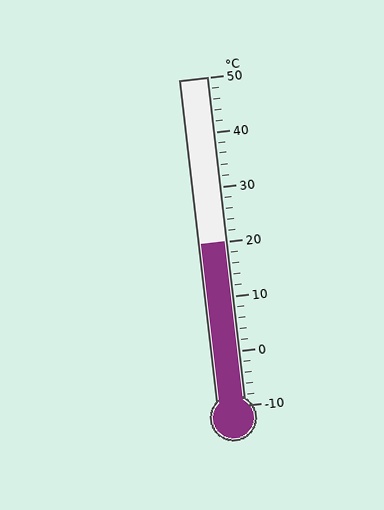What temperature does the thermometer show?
The thermometer shows approximately 20°C.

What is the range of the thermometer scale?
The thermometer scale ranges from -10°C to 50°C.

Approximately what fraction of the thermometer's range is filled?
The thermometer is filled to approximately 50% of its range.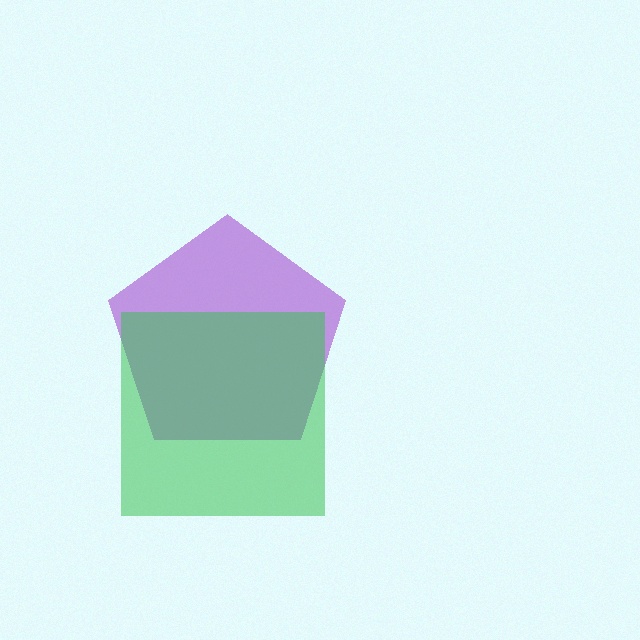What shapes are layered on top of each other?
The layered shapes are: a purple pentagon, a green square.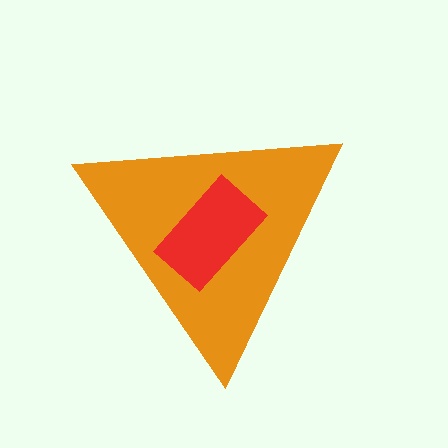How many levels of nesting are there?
2.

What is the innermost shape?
The red rectangle.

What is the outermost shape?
The orange triangle.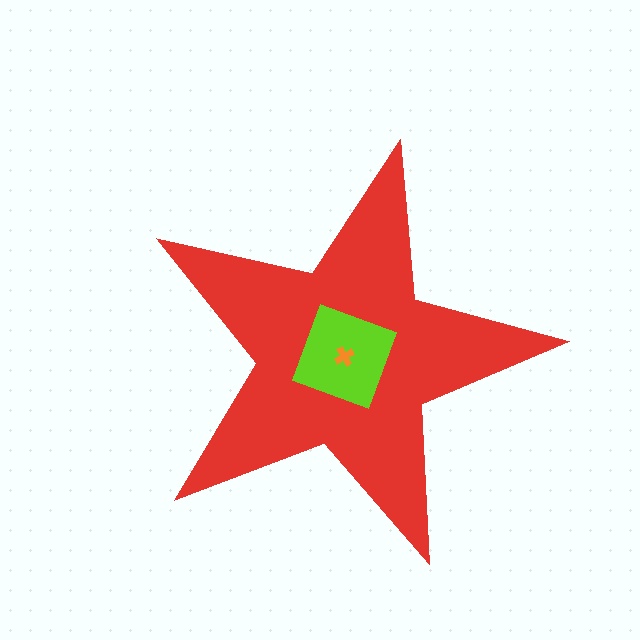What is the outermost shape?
The red star.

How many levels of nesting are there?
3.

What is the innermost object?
The orange cross.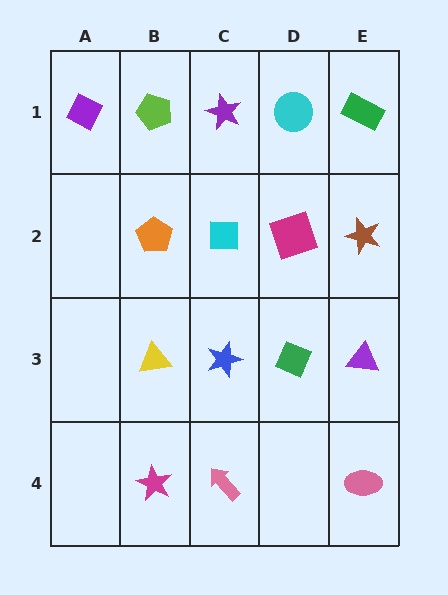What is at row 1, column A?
A purple diamond.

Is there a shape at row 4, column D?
No, that cell is empty.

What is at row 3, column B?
A yellow triangle.